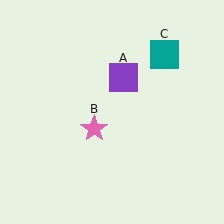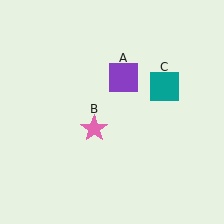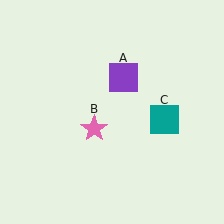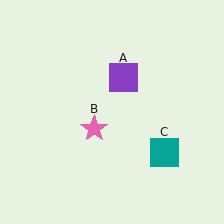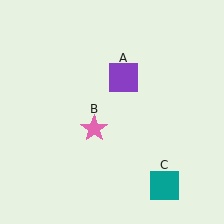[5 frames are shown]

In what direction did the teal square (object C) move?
The teal square (object C) moved down.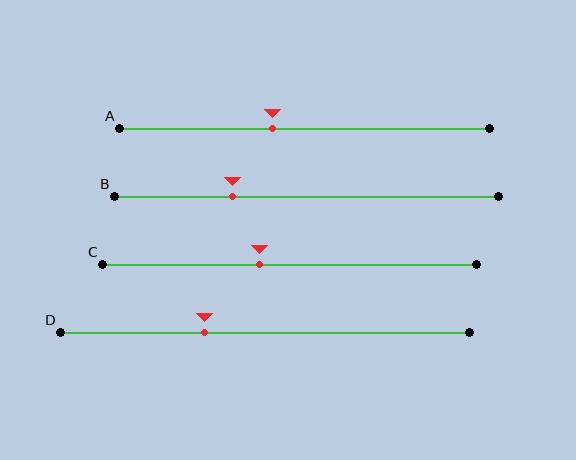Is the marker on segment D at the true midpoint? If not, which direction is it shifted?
No, the marker on segment D is shifted to the left by about 15% of the segment length.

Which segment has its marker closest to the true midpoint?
Segment C has its marker closest to the true midpoint.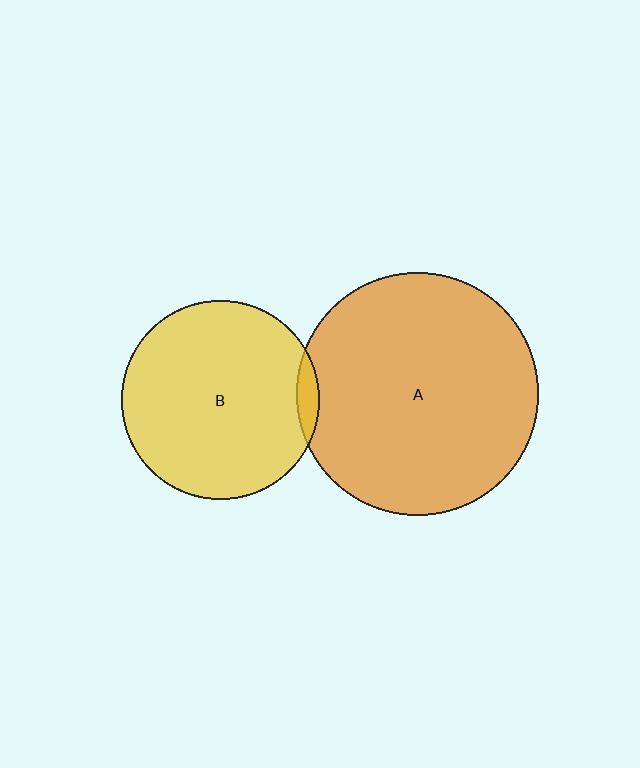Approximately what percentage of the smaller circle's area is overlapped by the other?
Approximately 5%.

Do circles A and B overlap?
Yes.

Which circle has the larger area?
Circle A (orange).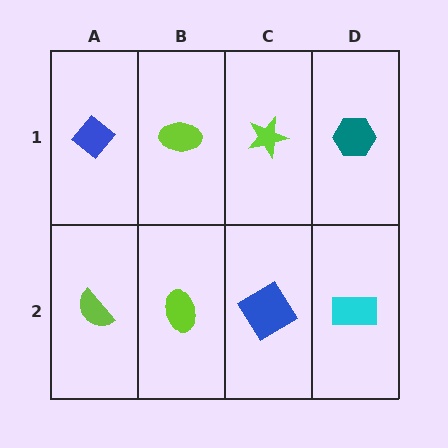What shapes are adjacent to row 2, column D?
A teal hexagon (row 1, column D), a blue diamond (row 2, column C).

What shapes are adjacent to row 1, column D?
A cyan rectangle (row 2, column D), a lime star (row 1, column C).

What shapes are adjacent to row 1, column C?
A blue diamond (row 2, column C), a lime ellipse (row 1, column B), a teal hexagon (row 1, column D).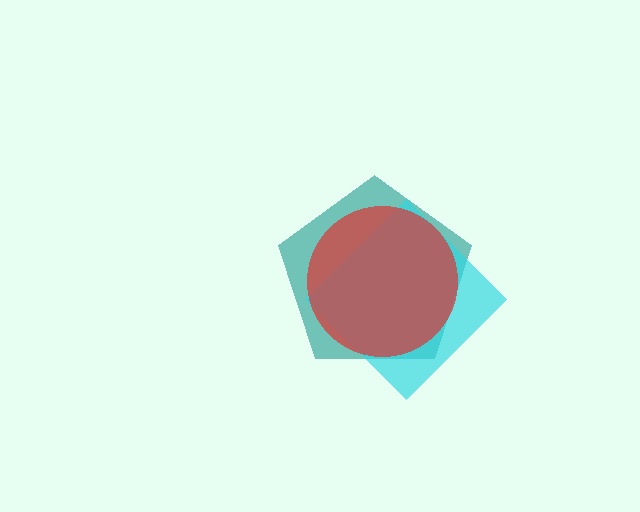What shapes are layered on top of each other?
The layered shapes are: a teal pentagon, a cyan diamond, a red circle.